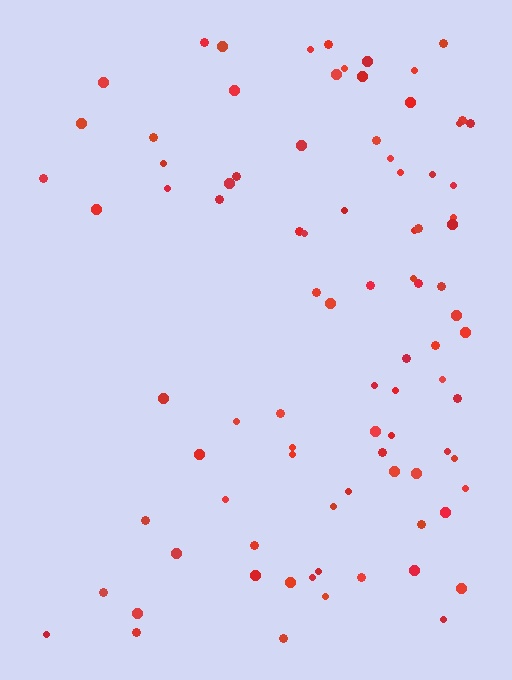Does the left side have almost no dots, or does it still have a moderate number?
Still a moderate number, just noticeably fewer than the right.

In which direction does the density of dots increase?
From left to right, with the right side densest.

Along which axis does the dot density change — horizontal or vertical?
Horizontal.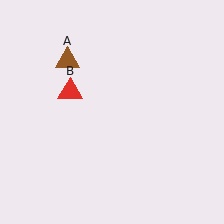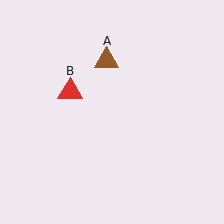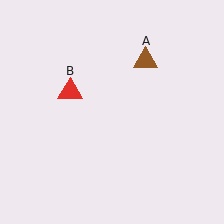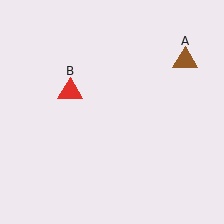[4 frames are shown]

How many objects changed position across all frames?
1 object changed position: brown triangle (object A).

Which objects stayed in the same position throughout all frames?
Red triangle (object B) remained stationary.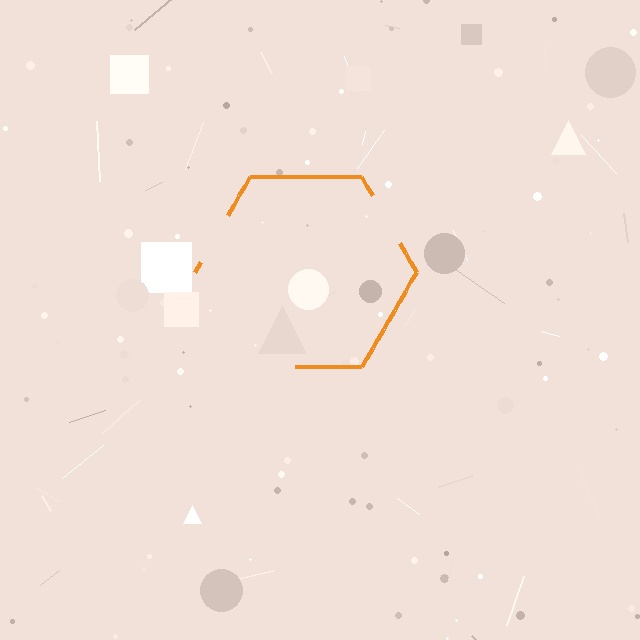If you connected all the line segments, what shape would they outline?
They would outline a hexagon.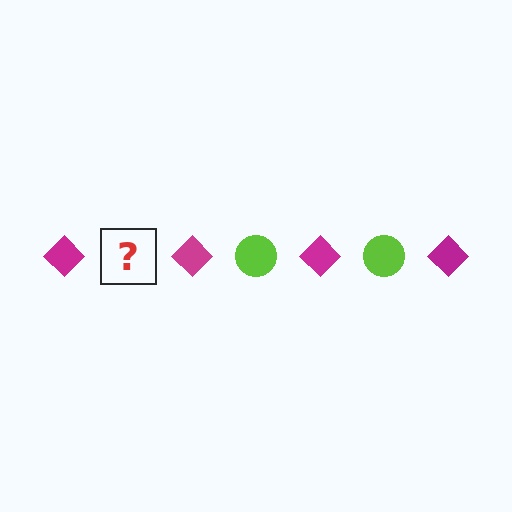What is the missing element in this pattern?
The missing element is a lime circle.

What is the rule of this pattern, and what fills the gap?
The rule is that the pattern alternates between magenta diamond and lime circle. The gap should be filled with a lime circle.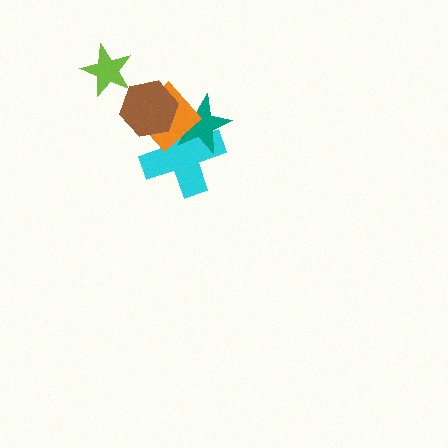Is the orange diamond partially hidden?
Yes, it is partially covered by another shape.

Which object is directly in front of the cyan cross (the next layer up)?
The teal star is directly in front of the cyan cross.